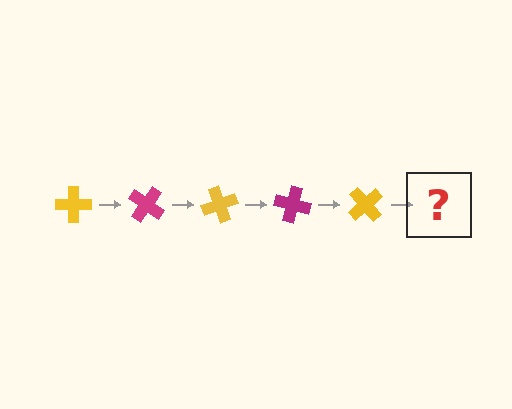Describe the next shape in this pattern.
It should be a magenta cross, rotated 175 degrees from the start.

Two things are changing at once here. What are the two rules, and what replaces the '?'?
The two rules are that it rotates 35 degrees each step and the color cycles through yellow and magenta. The '?' should be a magenta cross, rotated 175 degrees from the start.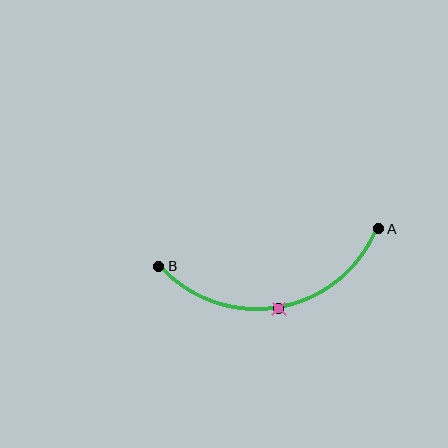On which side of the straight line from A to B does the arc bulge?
The arc bulges below the straight line connecting A and B.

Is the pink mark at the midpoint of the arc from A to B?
Yes. The pink mark lies on the arc at equal arc-length from both A and B — it is the arc midpoint.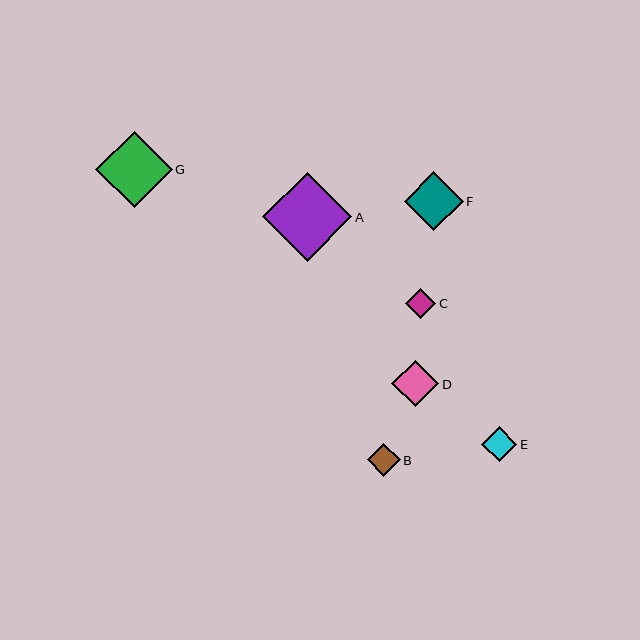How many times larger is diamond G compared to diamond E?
Diamond G is approximately 2.2 times the size of diamond E.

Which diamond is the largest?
Diamond A is the largest with a size of approximately 89 pixels.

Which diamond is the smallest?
Diamond C is the smallest with a size of approximately 30 pixels.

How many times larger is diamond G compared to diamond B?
Diamond G is approximately 2.3 times the size of diamond B.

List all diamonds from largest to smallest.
From largest to smallest: A, G, F, D, E, B, C.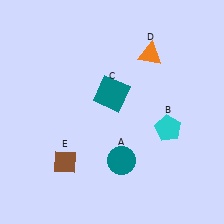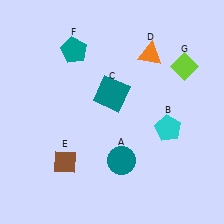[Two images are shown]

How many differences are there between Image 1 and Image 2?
There are 2 differences between the two images.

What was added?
A teal pentagon (F), a lime diamond (G) were added in Image 2.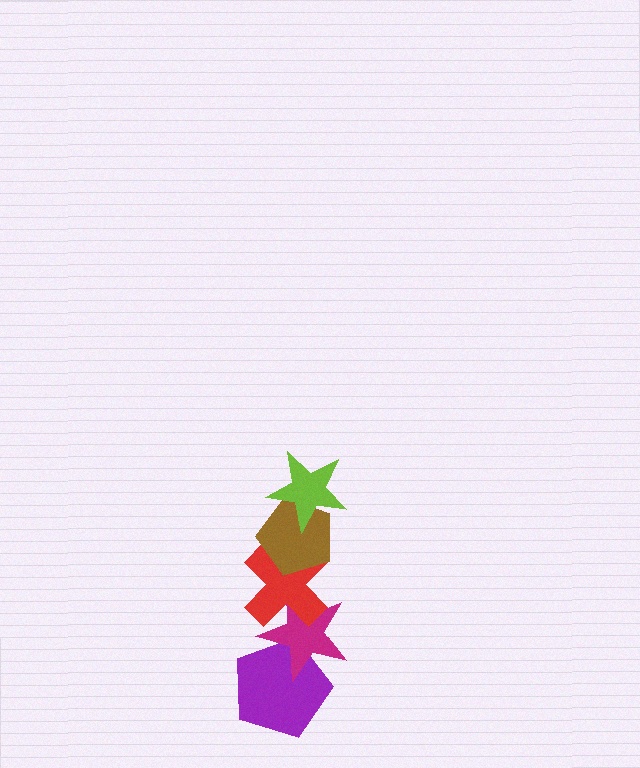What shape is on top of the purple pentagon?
The magenta star is on top of the purple pentagon.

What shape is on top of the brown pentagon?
The lime star is on top of the brown pentagon.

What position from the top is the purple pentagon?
The purple pentagon is 5th from the top.